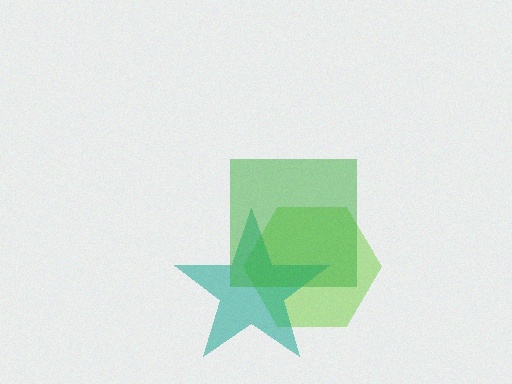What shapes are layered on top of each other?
The layered shapes are: a lime hexagon, a teal star, a green square.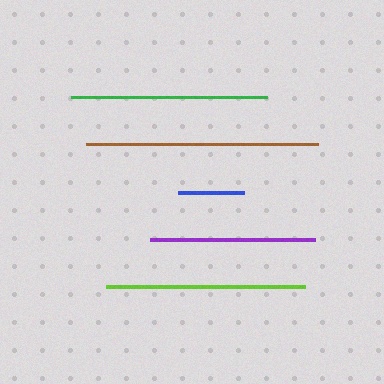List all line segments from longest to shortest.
From longest to shortest: brown, lime, green, purple, blue.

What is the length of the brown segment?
The brown segment is approximately 232 pixels long.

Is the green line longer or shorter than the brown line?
The brown line is longer than the green line.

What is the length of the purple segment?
The purple segment is approximately 165 pixels long.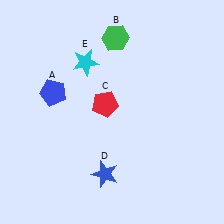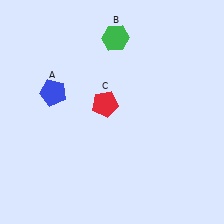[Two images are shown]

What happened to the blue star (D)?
The blue star (D) was removed in Image 2. It was in the bottom-left area of Image 1.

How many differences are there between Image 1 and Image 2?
There are 2 differences between the two images.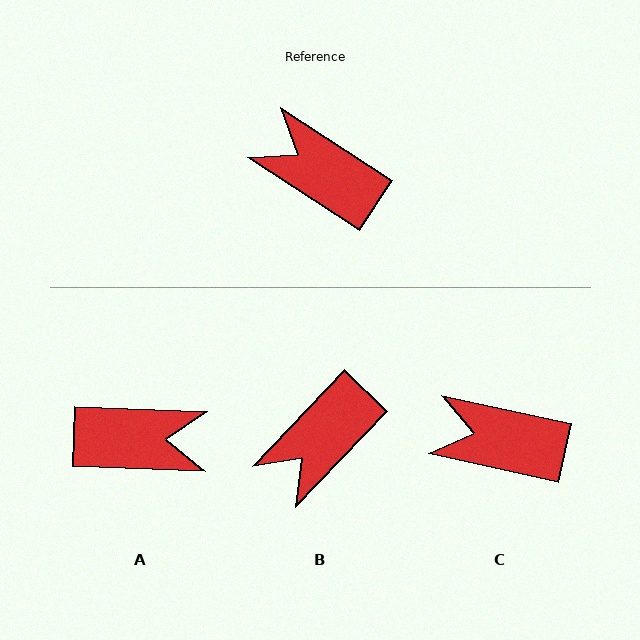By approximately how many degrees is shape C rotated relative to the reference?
Approximately 21 degrees counter-clockwise.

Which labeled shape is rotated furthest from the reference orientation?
A, about 149 degrees away.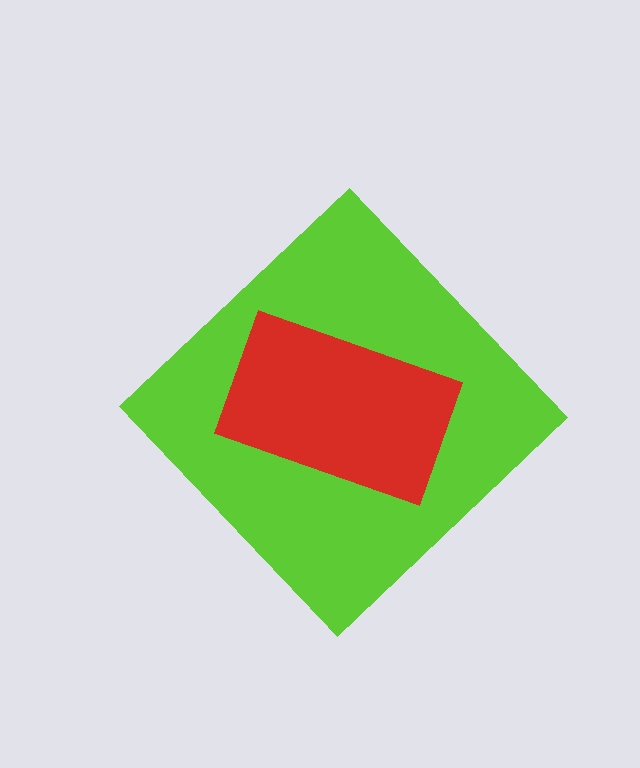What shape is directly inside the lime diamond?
The red rectangle.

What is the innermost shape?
The red rectangle.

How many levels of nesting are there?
2.